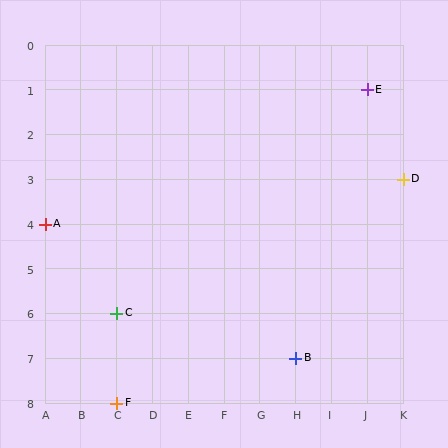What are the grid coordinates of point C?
Point C is at grid coordinates (C, 6).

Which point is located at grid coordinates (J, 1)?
Point E is at (J, 1).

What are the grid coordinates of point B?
Point B is at grid coordinates (H, 7).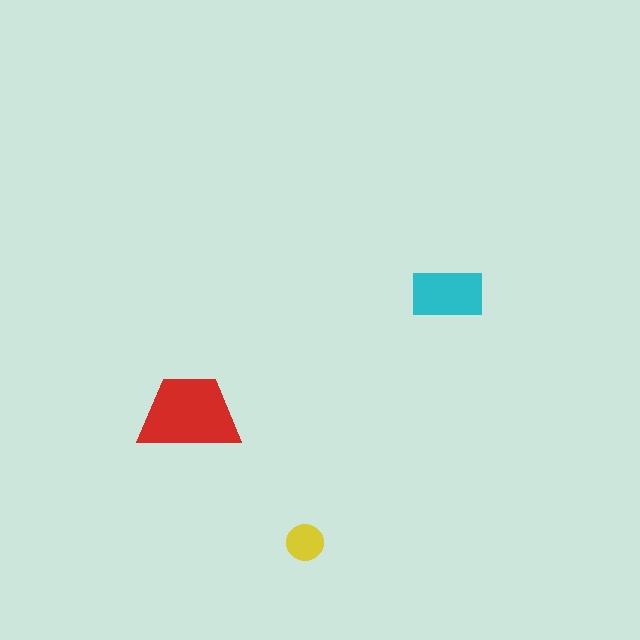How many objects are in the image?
There are 3 objects in the image.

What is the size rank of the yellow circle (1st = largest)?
3rd.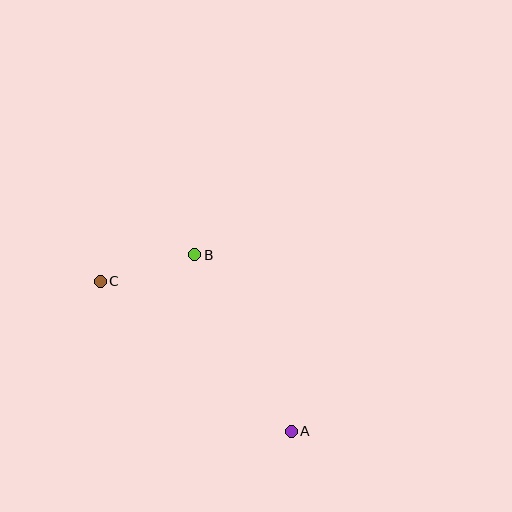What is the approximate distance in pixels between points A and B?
The distance between A and B is approximately 201 pixels.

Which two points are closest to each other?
Points B and C are closest to each other.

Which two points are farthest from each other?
Points A and C are farthest from each other.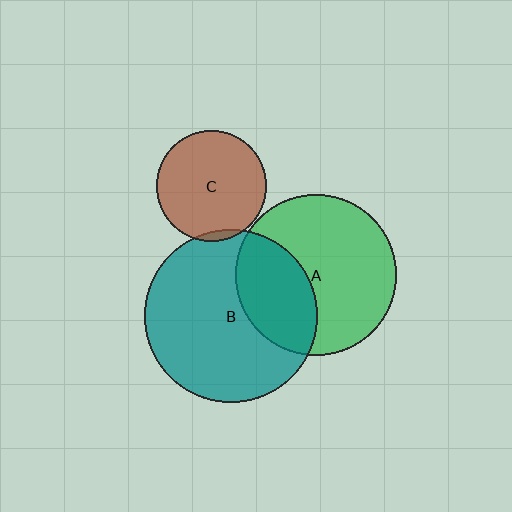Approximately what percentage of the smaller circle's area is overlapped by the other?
Approximately 35%.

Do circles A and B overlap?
Yes.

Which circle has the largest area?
Circle B (teal).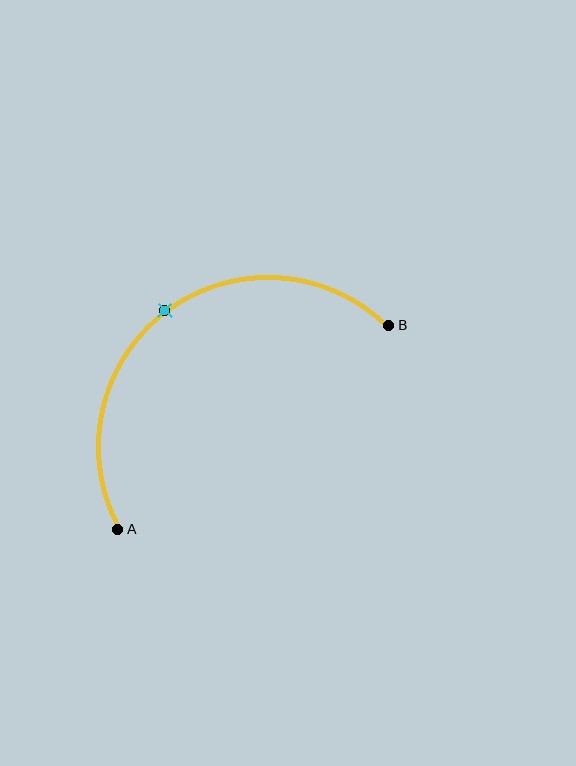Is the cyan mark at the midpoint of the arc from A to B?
Yes. The cyan mark lies on the arc at equal arc-length from both A and B — it is the arc midpoint.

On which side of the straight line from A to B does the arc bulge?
The arc bulges above and to the left of the straight line connecting A and B.